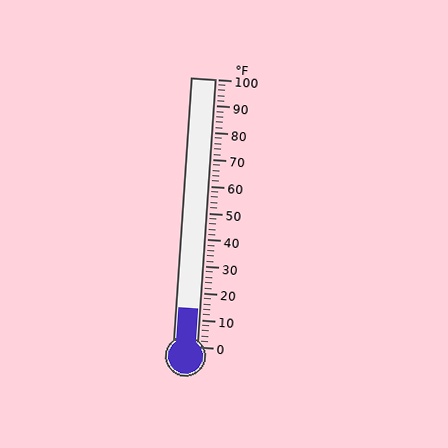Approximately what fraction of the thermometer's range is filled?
The thermometer is filled to approximately 15% of its range.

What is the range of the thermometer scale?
The thermometer scale ranges from 0°F to 100°F.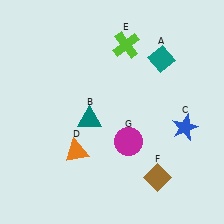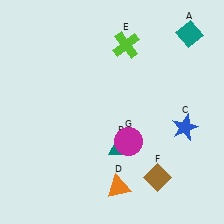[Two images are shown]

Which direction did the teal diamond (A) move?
The teal diamond (A) moved right.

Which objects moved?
The objects that moved are: the teal diamond (A), the teal triangle (B), the orange triangle (D).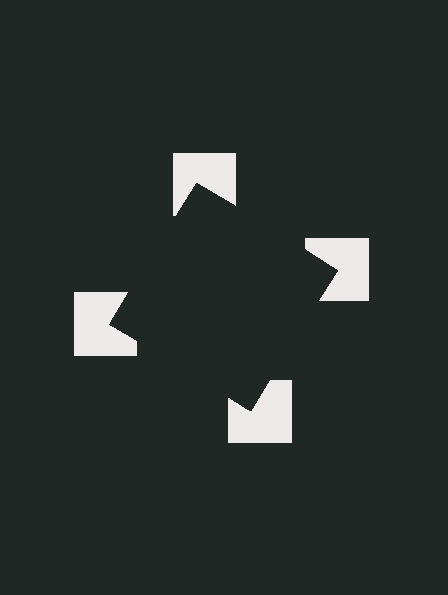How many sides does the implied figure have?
4 sides.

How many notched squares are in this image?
There are 4 — one at each vertex of the illusory square.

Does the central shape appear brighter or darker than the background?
It typically appears slightly darker than the background, even though no actual brightness change is drawn.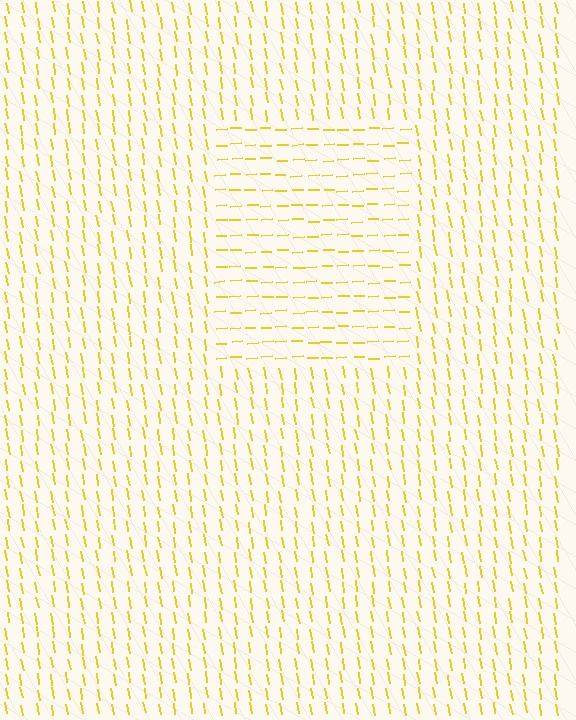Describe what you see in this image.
The image is filled with small yellow line segments. A rectangle region in the image has lines oriented differently from the surrounding lines, creating a visible texture boundary.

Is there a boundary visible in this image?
Yes, there is a texture boundary formed by a change in line orientation.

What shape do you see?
I see a rectangle.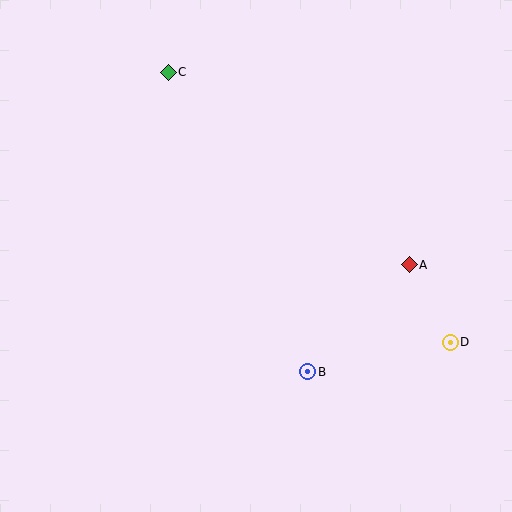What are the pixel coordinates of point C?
Point C is at (168, 72).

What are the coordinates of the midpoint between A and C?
The midpoint between A and C is at (289, 169).